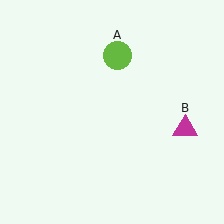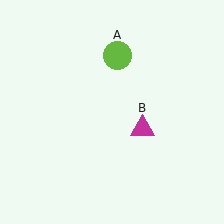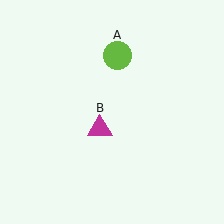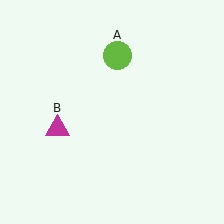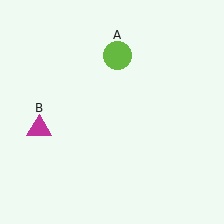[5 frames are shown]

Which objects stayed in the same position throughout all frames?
Lime circle (object A) remained stationary.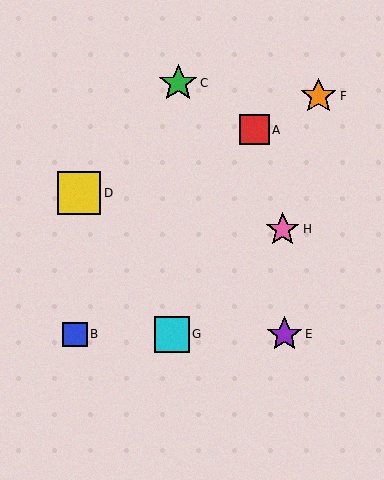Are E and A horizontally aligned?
No, E is at y≈334 and A is at y≈130.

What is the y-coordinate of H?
Object H is at y≈229.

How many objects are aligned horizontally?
3 objects (B, E, G) are aligned horizontally.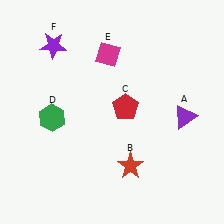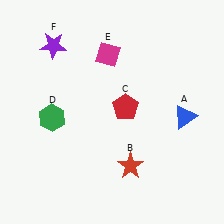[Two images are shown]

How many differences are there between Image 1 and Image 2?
There is 1 difference between the two images.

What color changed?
The triangle (A) changed from purple in Image 1 to blue in Image 2.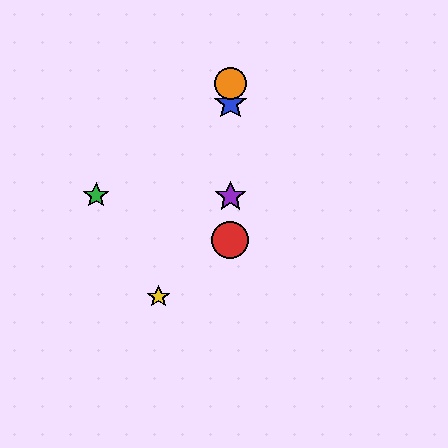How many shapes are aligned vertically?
4 shapes (the red circle, the blue star, the purple star, the orange circle) are aligned vertically.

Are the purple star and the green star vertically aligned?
No, the purple star is at x≈230 and the green star is at x≈96.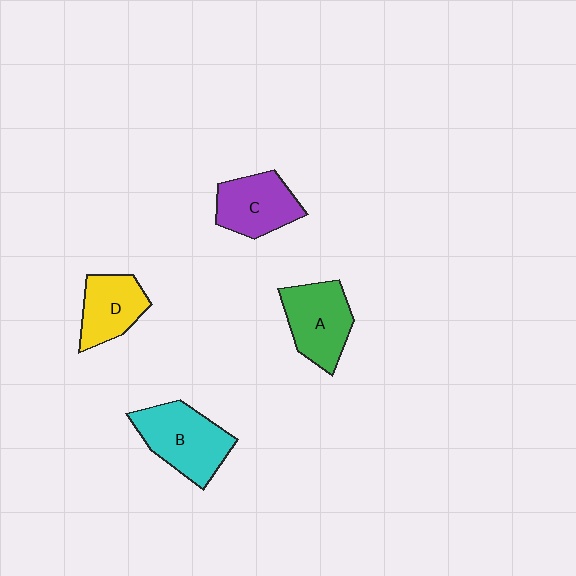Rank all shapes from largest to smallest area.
From largest to smallest: B (cyan), A (green), C (purple), D (yellow).